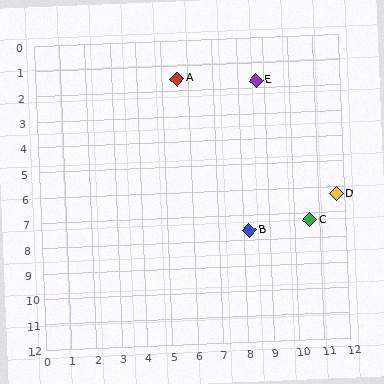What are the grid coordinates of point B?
Point B is at approximately (8.2, 7.6).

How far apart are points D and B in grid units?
Points D and B are about 3.7 grid units apart.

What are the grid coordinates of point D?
Point D is at approximately (11.7, 6.3).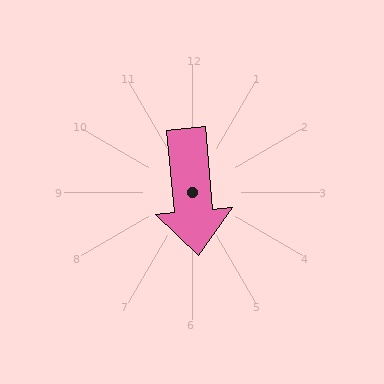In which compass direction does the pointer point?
South.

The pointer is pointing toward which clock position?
Roughly 6 o'clock.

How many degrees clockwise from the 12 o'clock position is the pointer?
Approximately 175 degrees.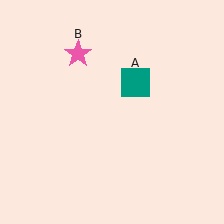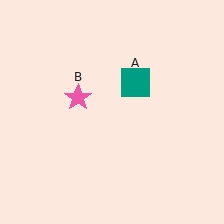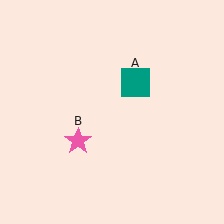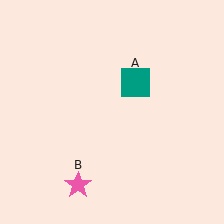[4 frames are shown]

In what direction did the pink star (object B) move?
The pink star (object B) moved down.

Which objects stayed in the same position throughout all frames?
Teal square (object A) remained stationary.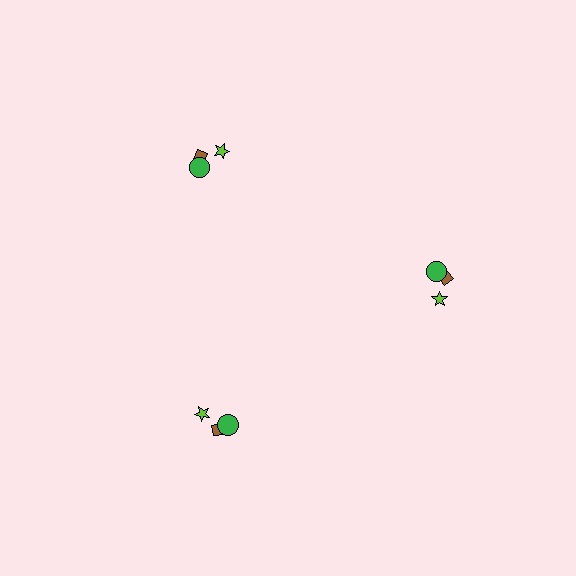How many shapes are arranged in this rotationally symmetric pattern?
There are 9 shapes, arranged in 3 groups of 3.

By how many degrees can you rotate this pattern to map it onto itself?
The pattern maps onto itself every 120 degrees of rotation.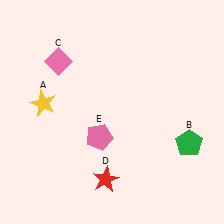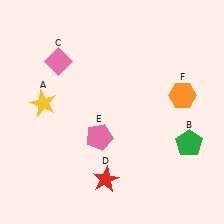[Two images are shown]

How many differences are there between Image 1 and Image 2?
There is 1 difference between the two images.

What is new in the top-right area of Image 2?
An orange hexagon (F) was added in the top-right area of Image 2.